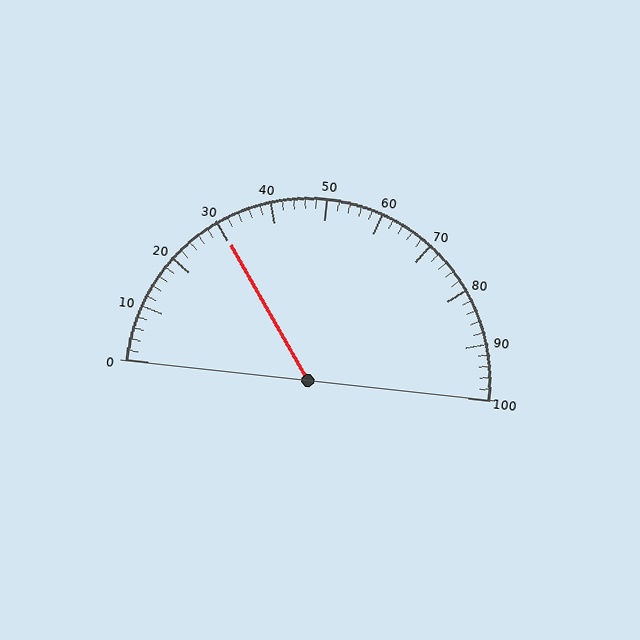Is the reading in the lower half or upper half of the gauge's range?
The reading is in the lower half of the range (0 to 100).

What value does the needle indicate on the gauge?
The needle indicates approximately 30.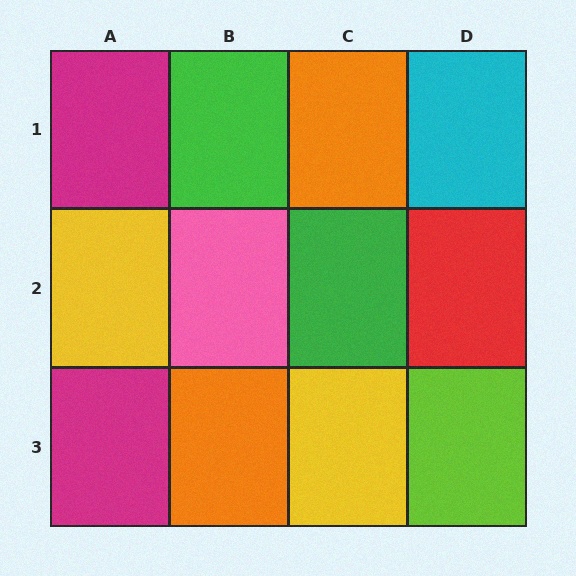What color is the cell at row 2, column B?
Pink.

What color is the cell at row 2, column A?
Yellow.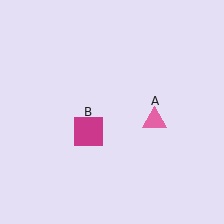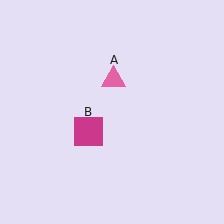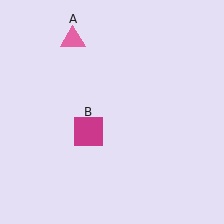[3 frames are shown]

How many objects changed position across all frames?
1 object changed position: pink triangle (object A).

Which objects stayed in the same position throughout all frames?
Magenta square (object B) remained stationary.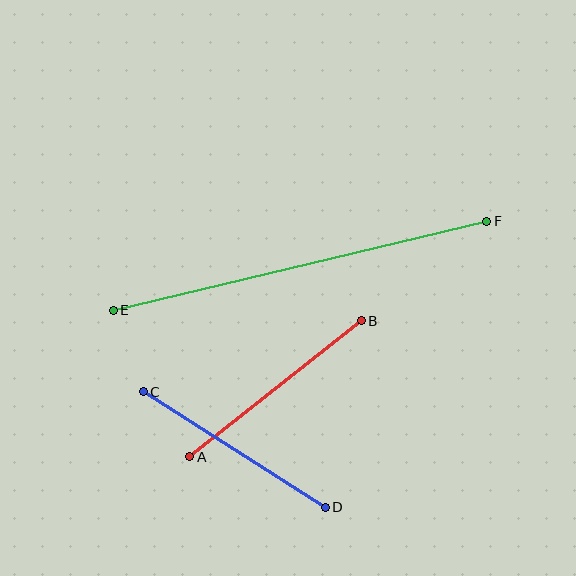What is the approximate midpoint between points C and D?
The midpoint is at approximately (234, 449) pixels.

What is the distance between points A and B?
The distance is approximately 219 pixels.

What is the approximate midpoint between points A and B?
The midpoint is at approximately (276, 389) pixels.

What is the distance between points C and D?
The distance is approximately 216 pixels.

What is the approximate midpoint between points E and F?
The midpoint is at approximately (300, 266) pixels.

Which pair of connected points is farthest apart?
Points E and F are farthest apart.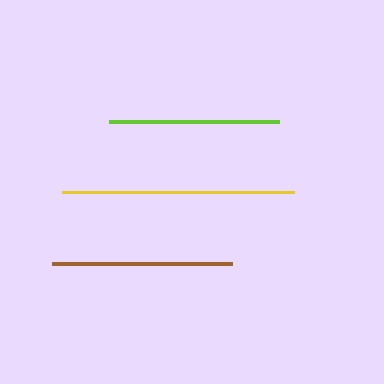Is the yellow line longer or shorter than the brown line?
The yellow line is longer than the brown line.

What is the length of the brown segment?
The brown segment is approximately 180 pixels long.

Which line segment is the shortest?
The lime line is the shortest at approximately 169 pixels.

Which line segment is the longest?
The yellow line is the longest at approximately 232 pixels.